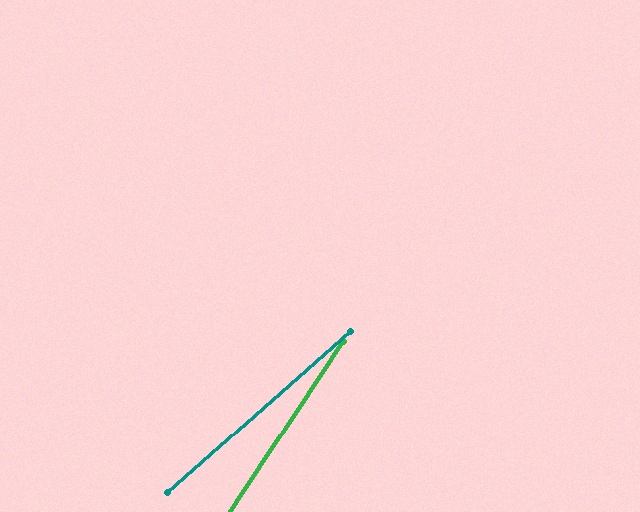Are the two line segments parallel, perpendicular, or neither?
Neither parallel nor perpendicular — they differ by about 15°.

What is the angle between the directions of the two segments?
Approximately 15 degrees.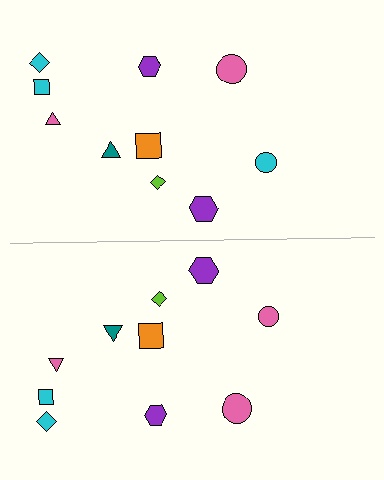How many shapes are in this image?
There are 20 shapes in this image.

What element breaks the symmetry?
The pink circle on the bottom side breaks the symmetry — its mirror counterpart is cyan.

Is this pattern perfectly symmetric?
No, the pattern is not perfectly symmetric. The pink circle on the bottom side breaks the symmetry — its mirror counterpart is cyan.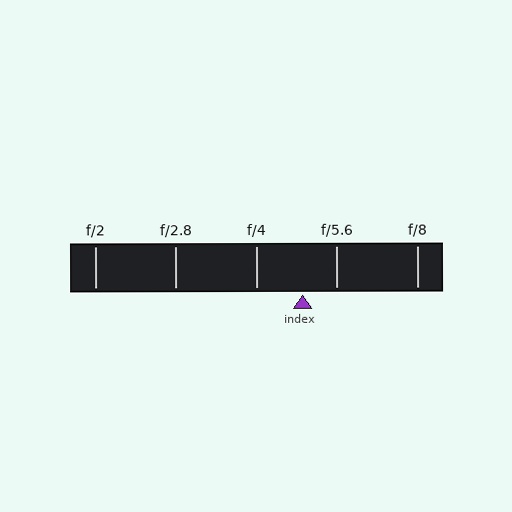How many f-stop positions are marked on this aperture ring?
There are 5 f-stop positions marked.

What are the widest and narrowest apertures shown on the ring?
The widest aperture shown is f/2 and the narrowest is f/8.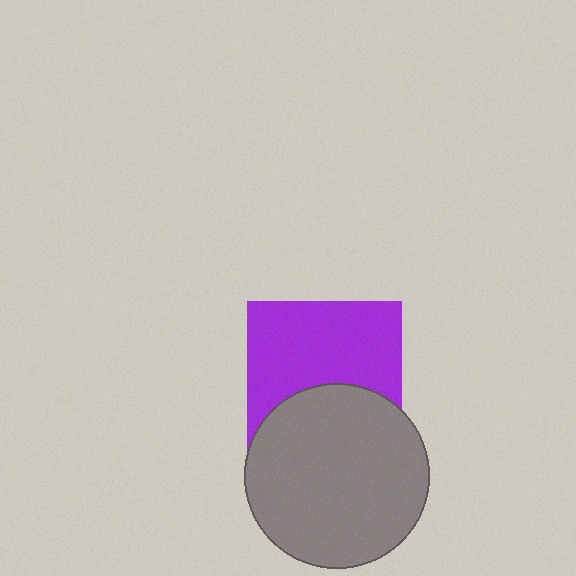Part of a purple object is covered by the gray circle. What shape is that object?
It is a square.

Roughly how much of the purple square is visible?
About half of it is visible (roughly 62%).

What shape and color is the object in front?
The object in front is a gray circle.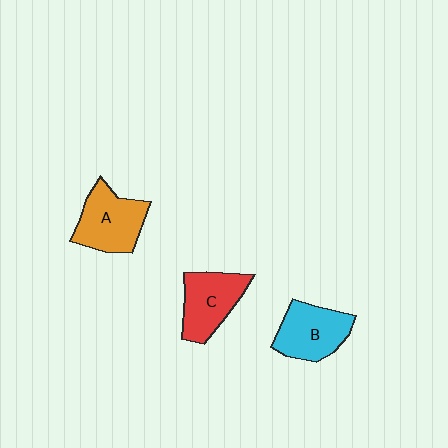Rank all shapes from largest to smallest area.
From largest to smallest: A (orange), B (cyan), C (red).